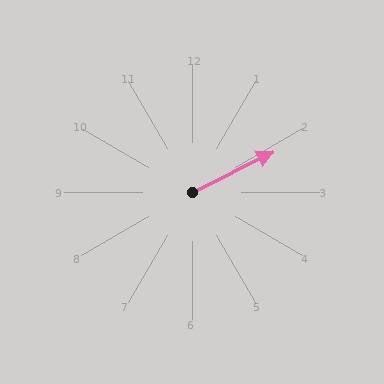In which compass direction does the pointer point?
Northeast.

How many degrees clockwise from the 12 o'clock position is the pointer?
Approximately 64 degrees.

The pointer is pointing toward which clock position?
Roughly 2 o'clock.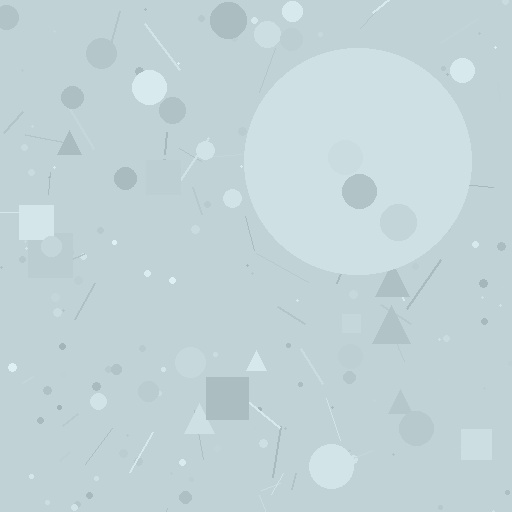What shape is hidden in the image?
A circle is hidden in the image.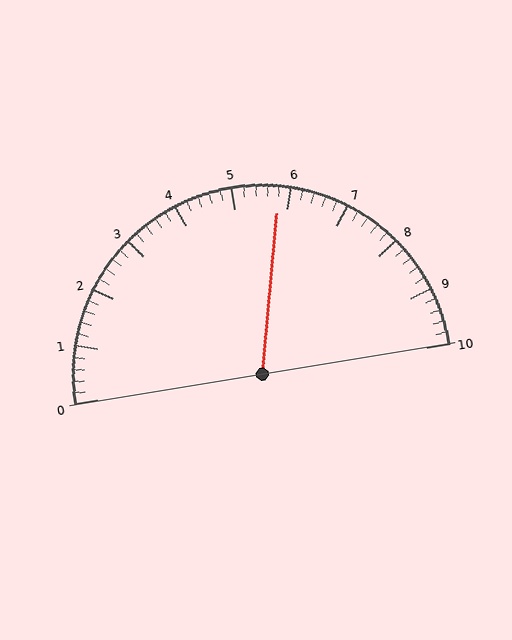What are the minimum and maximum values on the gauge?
The gauge ranges from 0 to 10.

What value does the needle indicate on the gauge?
The needle indicates approximately 5.8.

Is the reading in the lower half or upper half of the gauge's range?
The reading is in the upper half of the range (0 to 10).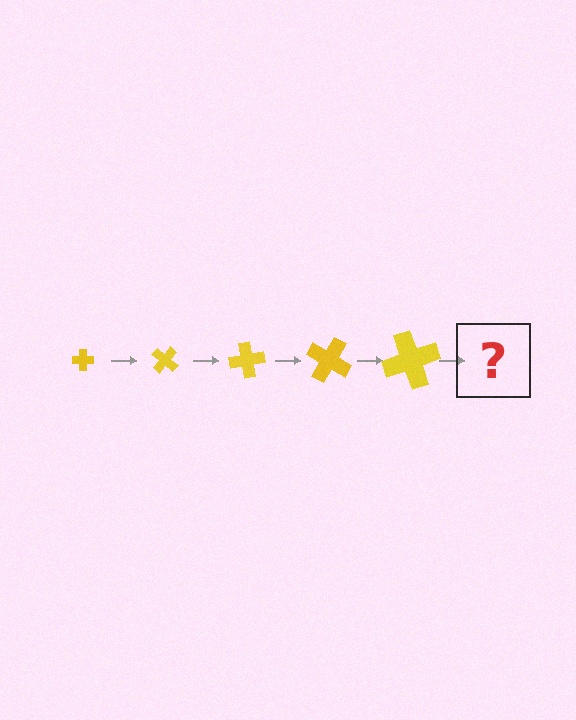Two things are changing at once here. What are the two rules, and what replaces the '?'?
The two rules are that the cross grows larger each step and it rotates 40 degrees each step. The '?' should be a cross, larger than the previous one and rotated 200 degrees from the start.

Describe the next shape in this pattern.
It should be a cross, larger than the previous one and rotated 200 degrees from the start.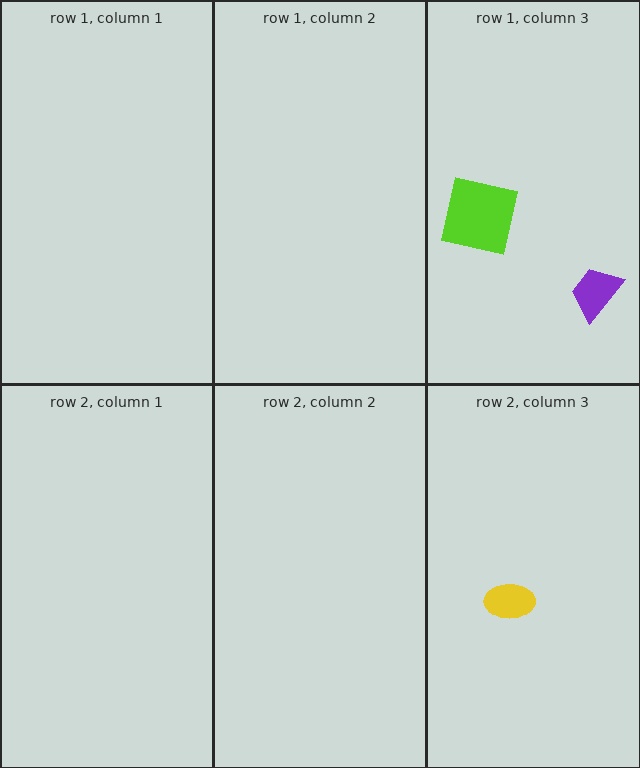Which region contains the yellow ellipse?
The row 2, column 3 region.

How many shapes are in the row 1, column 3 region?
2.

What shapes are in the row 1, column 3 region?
The purple trapezoid, the lime square.